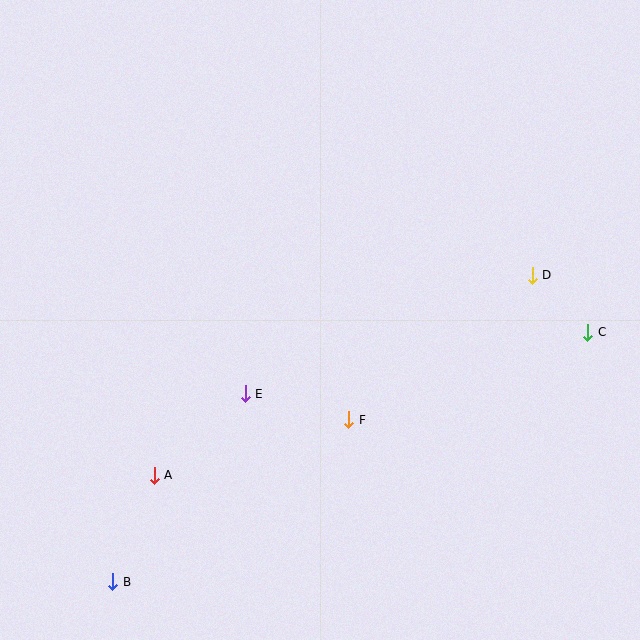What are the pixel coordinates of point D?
Point D is at (532, 275).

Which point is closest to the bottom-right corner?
Point C is closest to the bottom-right corner.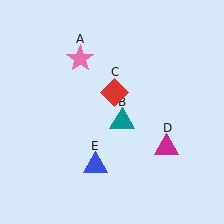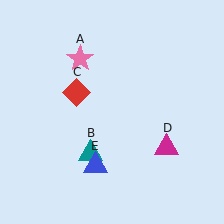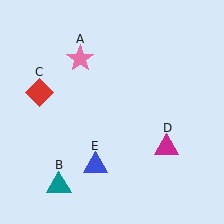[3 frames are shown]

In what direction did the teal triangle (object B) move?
The teal triangle (object B) moved down and to the left.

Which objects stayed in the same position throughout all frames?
Pink star (object A) and magenta triangle (object D) and blue triangle (object E) remained stationary.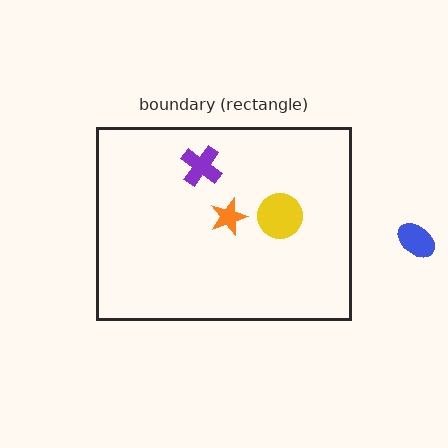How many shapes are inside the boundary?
3 inside, 1 outside.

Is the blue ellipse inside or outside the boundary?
Outside.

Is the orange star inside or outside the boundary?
Inside.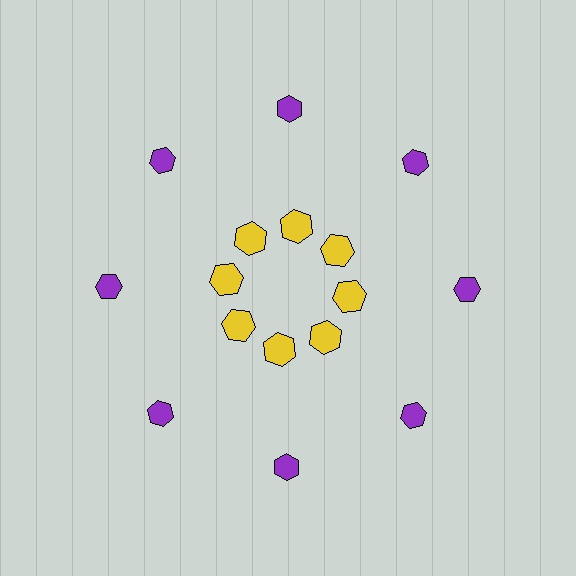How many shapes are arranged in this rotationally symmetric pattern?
There are 16 shapes, arranged in 8 groups of 2.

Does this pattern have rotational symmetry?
Yes, this pattern has 8-fold rotational symmetry. It looks the same after rotating 45 degrees around the center.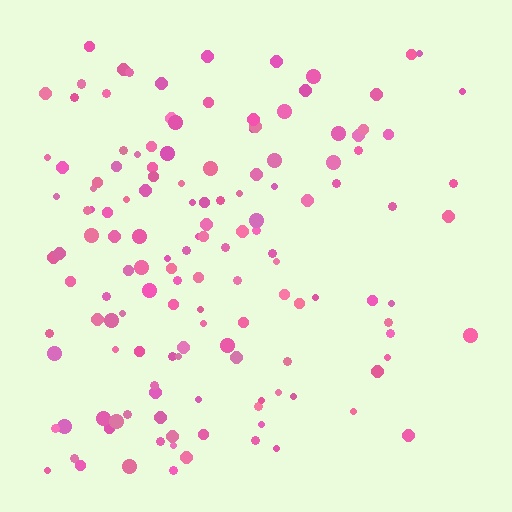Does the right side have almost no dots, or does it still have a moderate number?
Still a moderate number, just noticeably fewer than the left.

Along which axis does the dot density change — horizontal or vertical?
Horizontal.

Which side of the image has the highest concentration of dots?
The left.